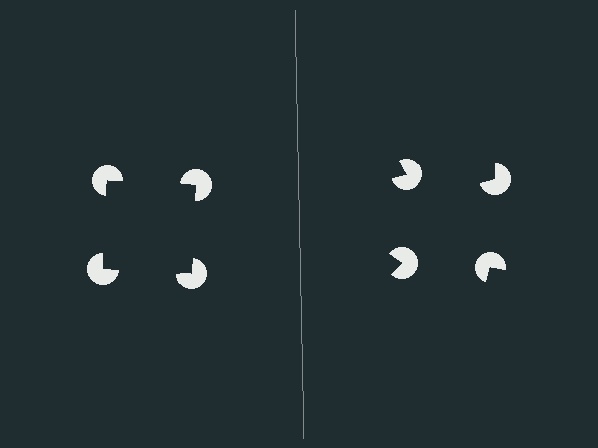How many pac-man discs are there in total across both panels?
8 — 4 on each side.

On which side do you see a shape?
An illusory square appears on the left side. On the right side the wedge cuts are rotated, so no coherent shape forms.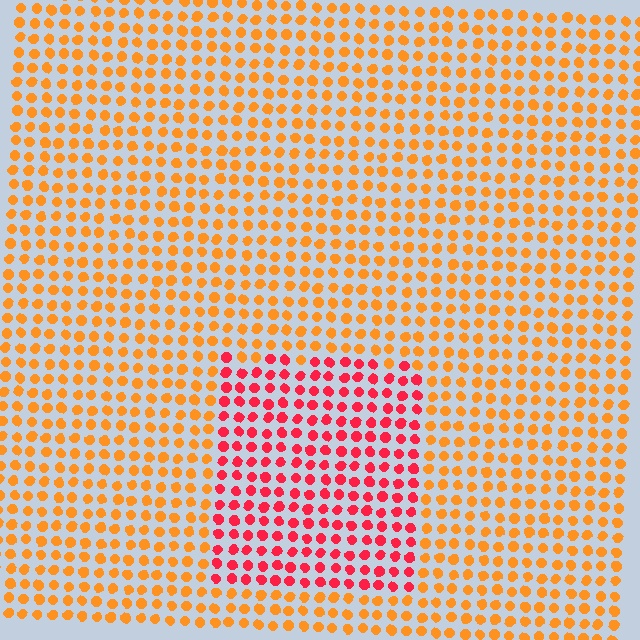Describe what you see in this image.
The image is filled with small orange elements in a uniform arrangement. A rectangle-shaped region is visible where the elements are tinted to a slightly different hue, forming a subtle color boundary.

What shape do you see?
I see a rectangle.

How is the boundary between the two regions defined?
The boundary is defined purely by a slight shift in hue (about 41 degrees). Spacing, size, and orientation are identical on both sides.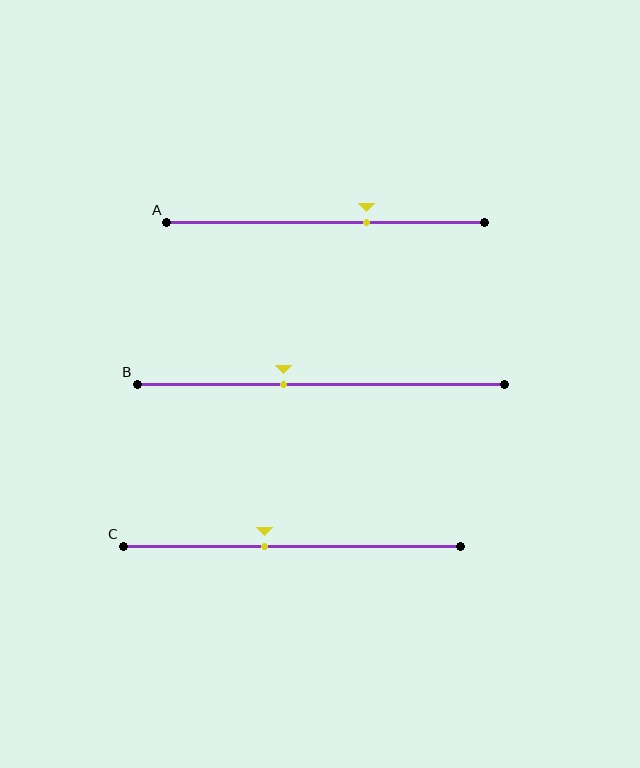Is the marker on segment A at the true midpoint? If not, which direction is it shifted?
No, the marker on segment A is shifted to the right by about 13% of the segment length.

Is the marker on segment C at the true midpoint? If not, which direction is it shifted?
No, the marker on segment C is shifted to the left by about 8% of the segment length.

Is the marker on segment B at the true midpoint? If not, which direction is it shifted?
No, the marker on segment B is shifted to the left by about 10% of the segment length.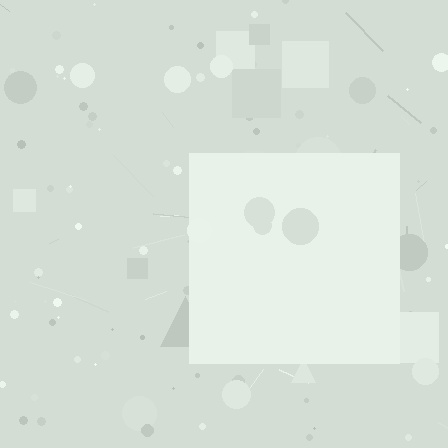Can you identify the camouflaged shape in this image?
The camouflaged shape is a square.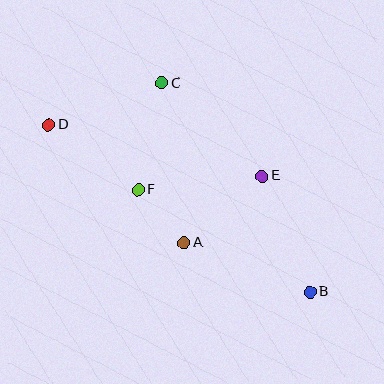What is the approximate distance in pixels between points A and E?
The distance between A and E is approximately 103 pixels.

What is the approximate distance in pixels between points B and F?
The distance between B and F is approximately 200 pixels.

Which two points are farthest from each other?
Points B and D are farthest from each other.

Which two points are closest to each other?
Points A and F are closest to each other.